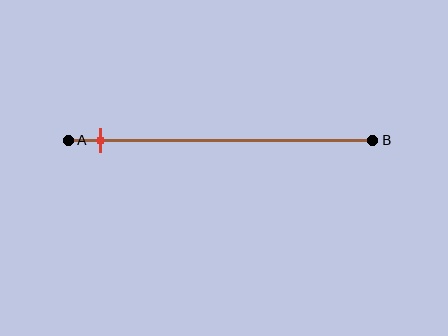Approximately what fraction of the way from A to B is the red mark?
The red mark is approximately 10% of the way from A to B.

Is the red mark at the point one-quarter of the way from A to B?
No, the mark is at about 10% from A, not at the 25% one-quarter point.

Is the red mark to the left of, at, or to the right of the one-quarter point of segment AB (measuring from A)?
The red mark is to the left of the one-quarter point of segment AB.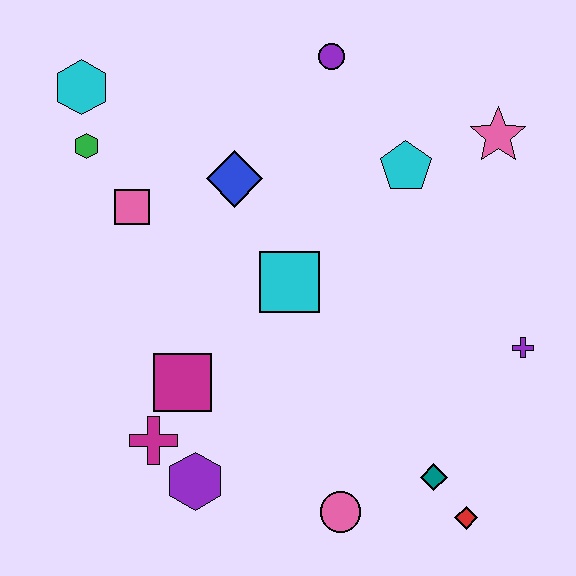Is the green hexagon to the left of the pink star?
Yes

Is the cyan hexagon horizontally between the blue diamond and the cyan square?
No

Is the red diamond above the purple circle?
No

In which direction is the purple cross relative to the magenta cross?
The purple cross is to the right of the magenta cross.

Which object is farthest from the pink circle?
The cyan hexagon is farthest from the pink circle.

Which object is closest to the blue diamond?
The pink square is closest to the blue diamond.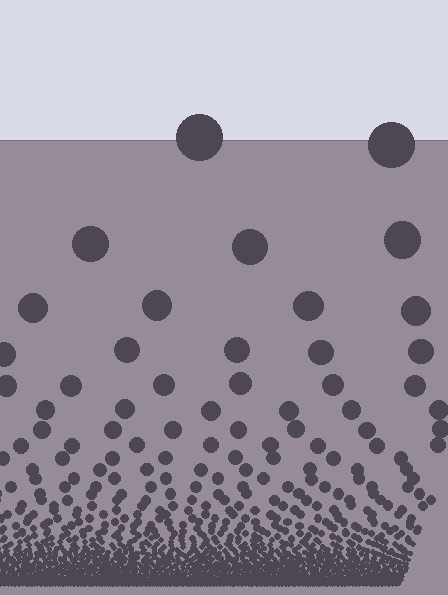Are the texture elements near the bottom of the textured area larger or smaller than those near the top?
Smaller. The gradient is inverted — elements near the bottom are smaller and denser.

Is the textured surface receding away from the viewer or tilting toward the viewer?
The surface appears to tilt toward the viewer. Texture elements get larger and sparser toward the top.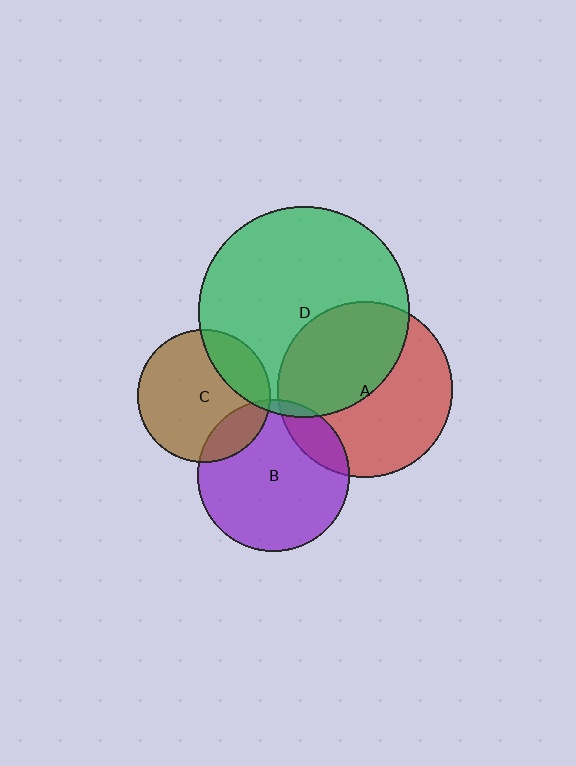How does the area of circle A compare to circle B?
Approximately 1.3 times.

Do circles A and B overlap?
Yes.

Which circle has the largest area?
Circle D (green).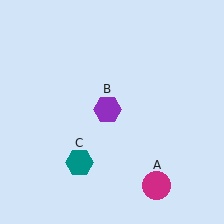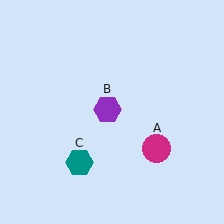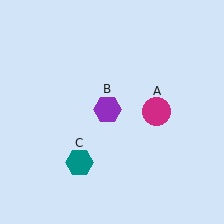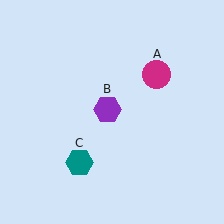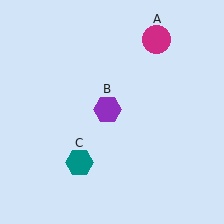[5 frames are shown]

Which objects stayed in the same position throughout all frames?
Purple hexagon (object B) and teal hexagon (object C) remained stationary.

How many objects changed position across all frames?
1 object changed position: magenta circle (object A).